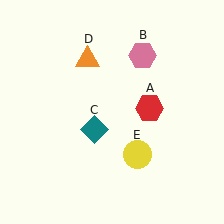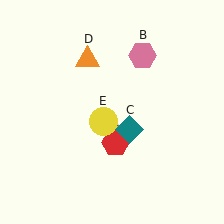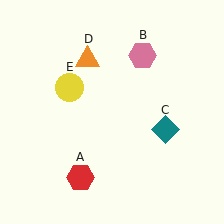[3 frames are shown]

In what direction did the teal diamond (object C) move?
The teal diamond (object C) moved right.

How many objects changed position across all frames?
3 objects changed position: red hexagon (object A), teal diamond (object C), yellow circle (object E).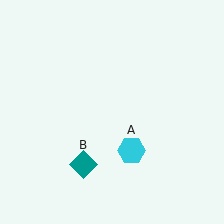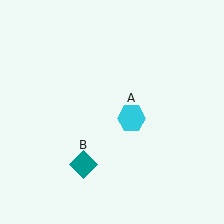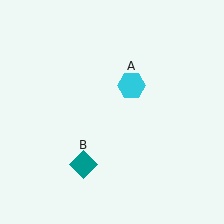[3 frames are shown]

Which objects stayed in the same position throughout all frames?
Teal diamond (object B) remained stationary.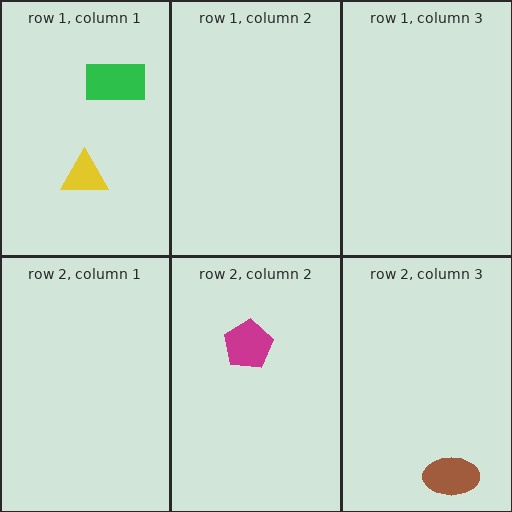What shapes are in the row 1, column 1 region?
The green rectangle, the yellow triangle.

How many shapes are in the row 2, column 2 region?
1.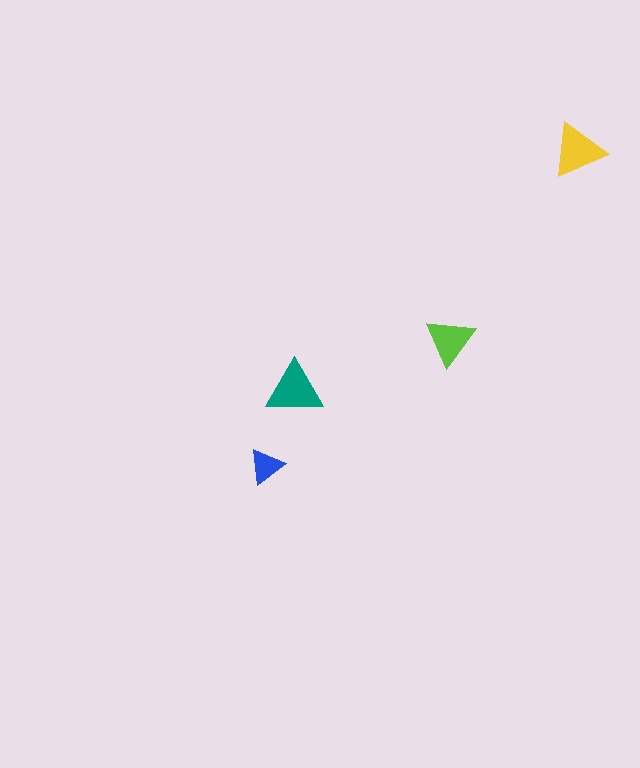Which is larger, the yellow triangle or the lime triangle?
The yellow one.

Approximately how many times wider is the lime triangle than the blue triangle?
About 1.5 times wider.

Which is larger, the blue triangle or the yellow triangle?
The yellow one.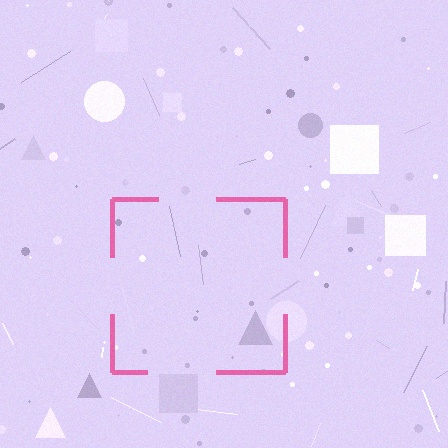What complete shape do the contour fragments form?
The contour fragments form a square.